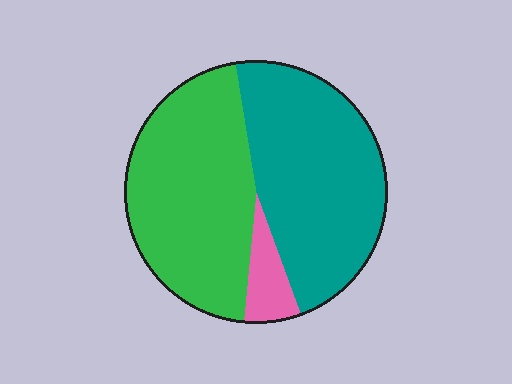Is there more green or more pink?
Green.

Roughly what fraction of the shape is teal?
Teal takes up about one half (1/2) of the shape.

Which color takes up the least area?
Pink, at roughly 5%.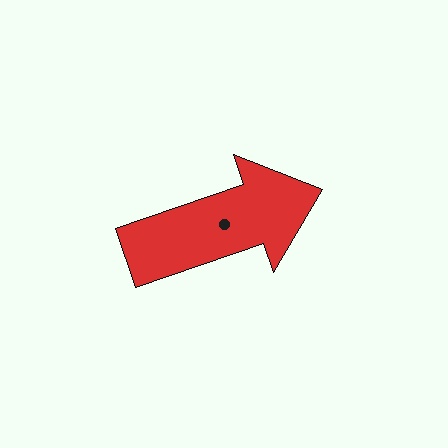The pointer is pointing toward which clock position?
Roughly 2 o'clock.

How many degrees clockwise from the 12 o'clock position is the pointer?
Approximately 71 degrees.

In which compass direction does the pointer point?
East.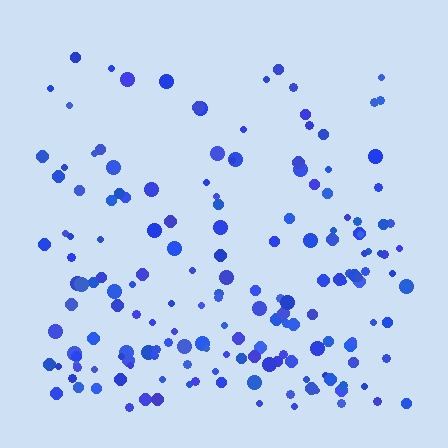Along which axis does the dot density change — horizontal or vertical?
Vertical.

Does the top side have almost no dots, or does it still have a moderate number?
Still a moderate number, just noticeably fewer than the bottom.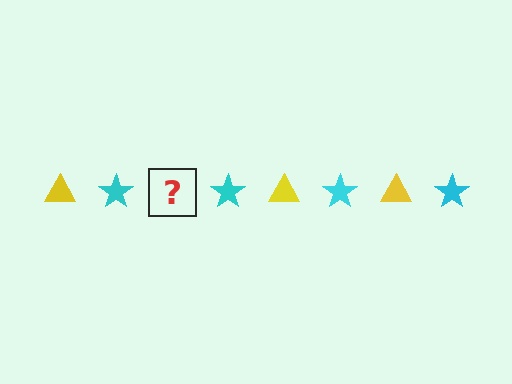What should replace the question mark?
The question mark should be replaced with a yellow triangle.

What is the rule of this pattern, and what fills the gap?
The rule is that the pattern alternates between yellow triangle and cyan star. The gap should be filled with a yellow triangle.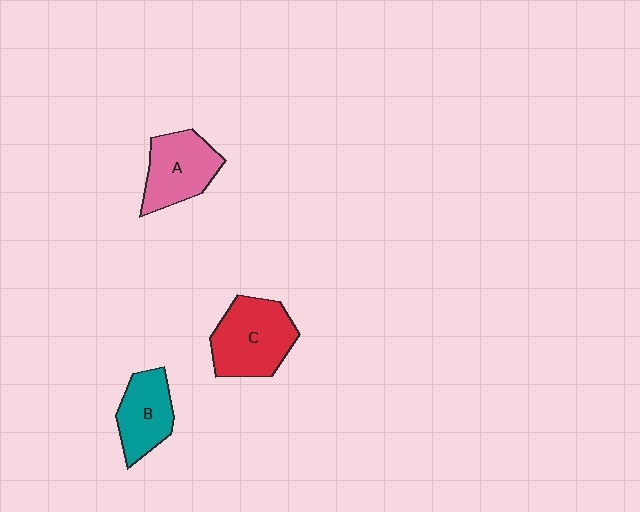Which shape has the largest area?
Shape C (red).